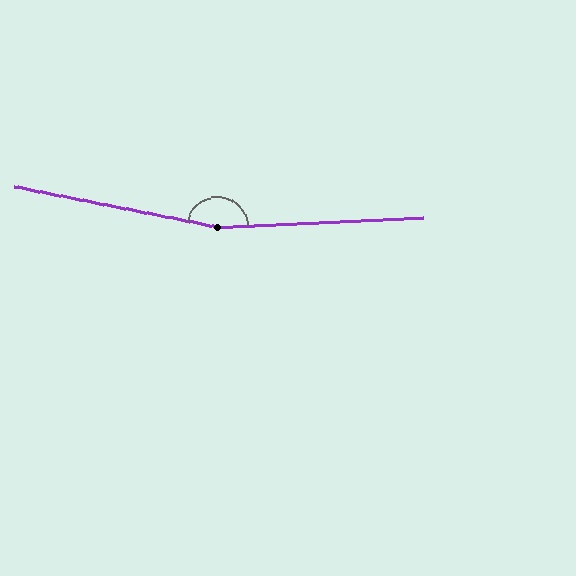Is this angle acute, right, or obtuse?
It is obtuse.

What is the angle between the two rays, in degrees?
Approximately 166 degrees.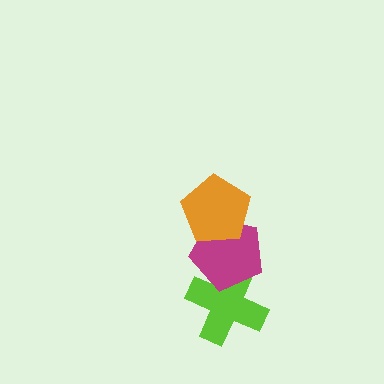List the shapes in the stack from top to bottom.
From top to bottom: the orange pentagon, the magenta pentagon, the lime cross.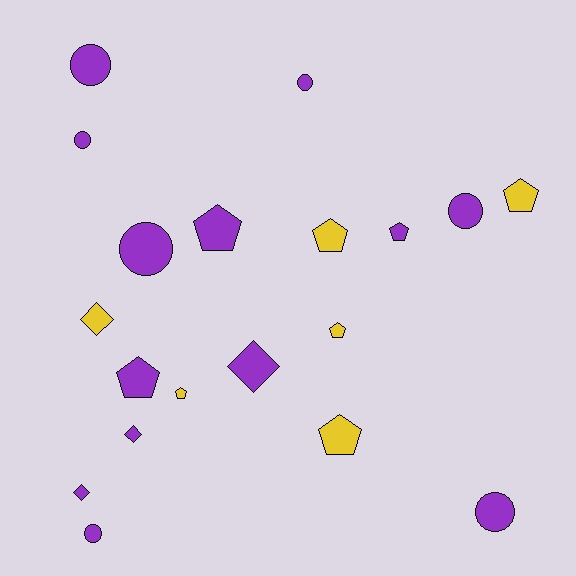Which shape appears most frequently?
Pentagon, with 8 objects.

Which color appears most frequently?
Purple, with 13 objects.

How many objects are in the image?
There are 19 objects.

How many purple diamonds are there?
There are 3 purple diamonds.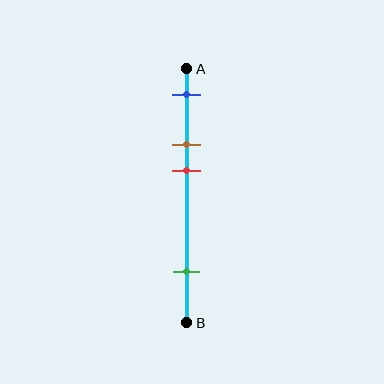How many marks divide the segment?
There are 4 marks dividing the segment.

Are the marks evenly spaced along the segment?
No, the marks are not evenly spaced.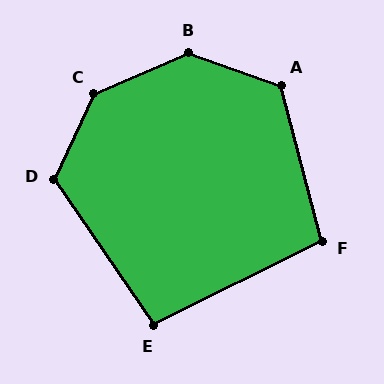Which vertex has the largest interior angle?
C, at approximately 138 degrees.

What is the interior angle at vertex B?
Approximately 138 degrees (obtuse).